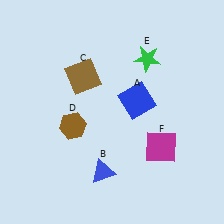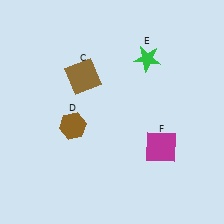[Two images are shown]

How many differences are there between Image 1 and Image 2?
There are 2 differences between the two images.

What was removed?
The blue triangle (B), the blue square (A) were removed in Image 2.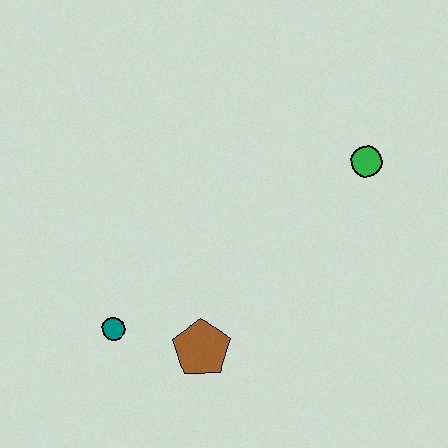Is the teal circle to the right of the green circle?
No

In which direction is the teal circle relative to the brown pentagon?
The teal circle is to the left of the brown pentagon.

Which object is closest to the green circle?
The brown pentagon is closest to the green circle.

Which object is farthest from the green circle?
The teal circle is farthest from the green circle.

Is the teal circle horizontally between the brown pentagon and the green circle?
No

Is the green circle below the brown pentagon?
No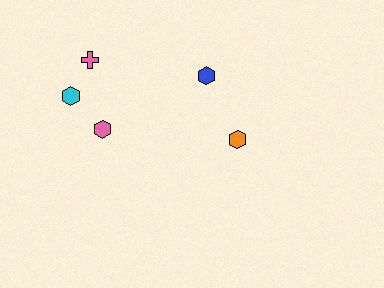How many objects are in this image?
There are 5 objects.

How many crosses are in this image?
There is 1 cross.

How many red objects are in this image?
There are no red objects.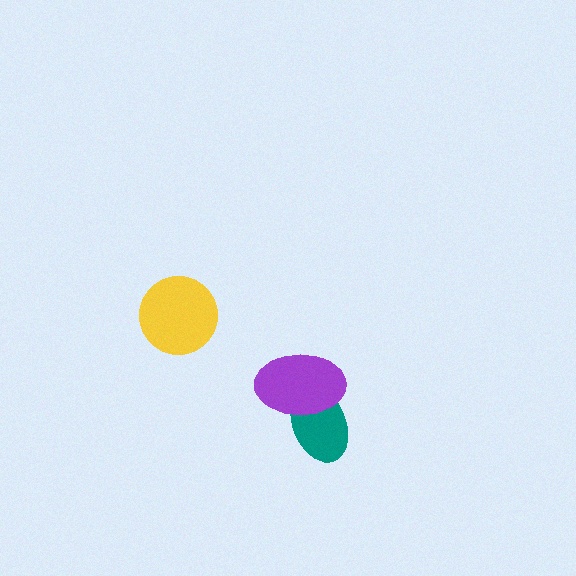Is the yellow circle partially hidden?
No, no other shape covers it.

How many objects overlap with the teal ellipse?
1 object overlaps with the teal ellipse.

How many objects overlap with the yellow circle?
0 objects overlap with the yellow circle.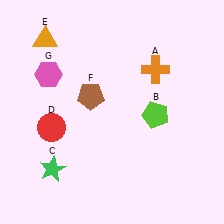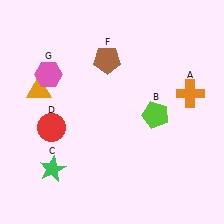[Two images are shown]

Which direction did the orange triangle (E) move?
The orange triangle (E) moved down.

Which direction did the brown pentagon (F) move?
The brown pentagon (F) moved up.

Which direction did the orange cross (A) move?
The orange cross (A) moved right.